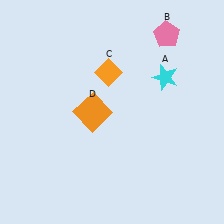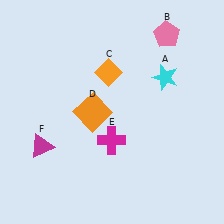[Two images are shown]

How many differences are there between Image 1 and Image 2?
There are 2 differences between the two images.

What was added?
A magenta cross (E), a magenta triangle (F) were added in Image 2.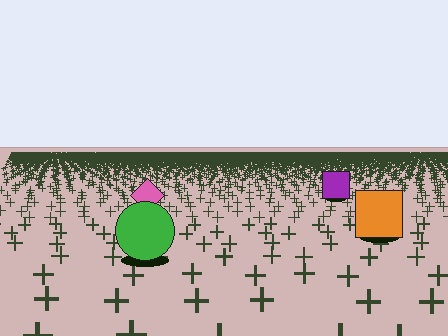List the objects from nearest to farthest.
From nearest to farthest: the green circle, the orange square, the pink diamond, the purple square.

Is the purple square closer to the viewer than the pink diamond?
No. The pink diamond is closer — you can tell from the texture gradient: the ground texture is coarser near it.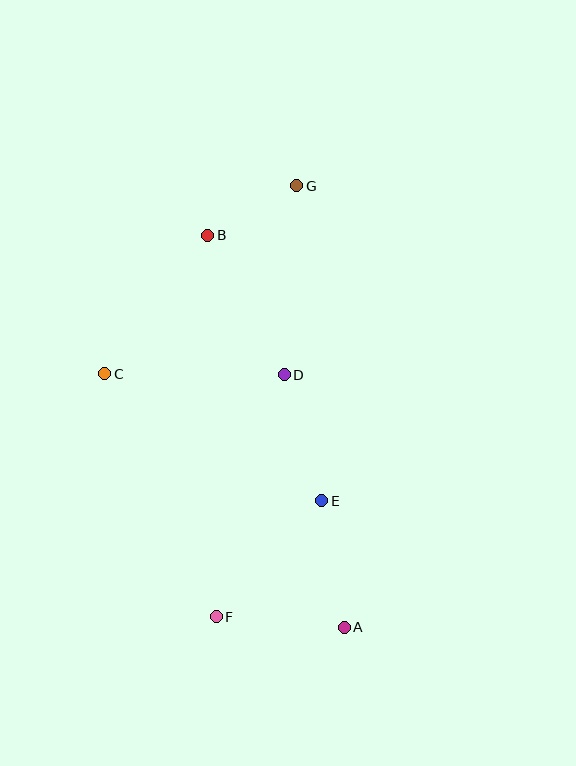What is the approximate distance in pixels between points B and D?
The distance between B and D is approximately 159 pixels.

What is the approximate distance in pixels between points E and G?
The distance between E and G is approximately 316 pixels.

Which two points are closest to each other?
Points B and G are closest to each other.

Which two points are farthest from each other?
Points A and G are farthest from each other.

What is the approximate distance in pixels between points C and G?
The distance between C and G is approximately 269 pixels.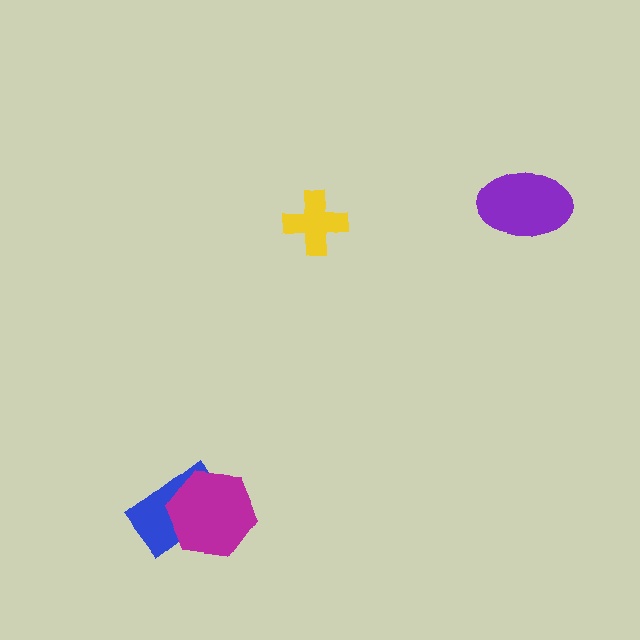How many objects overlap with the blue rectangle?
1 object overlaps with the blue rectangle.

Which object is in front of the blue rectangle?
The magenta hexagon is in front of the blue rectangle.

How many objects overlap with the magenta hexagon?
1 object overlaps with the magenta hexagon.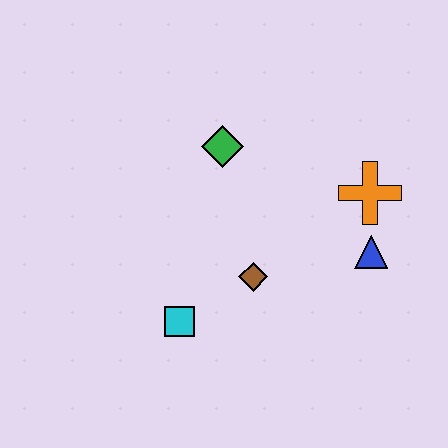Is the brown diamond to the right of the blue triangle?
No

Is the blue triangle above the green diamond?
No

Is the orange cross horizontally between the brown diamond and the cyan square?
No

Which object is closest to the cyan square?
The brown diamond is closest to the cyan square.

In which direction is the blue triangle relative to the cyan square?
The blue triangle is to the right of the cyan square.